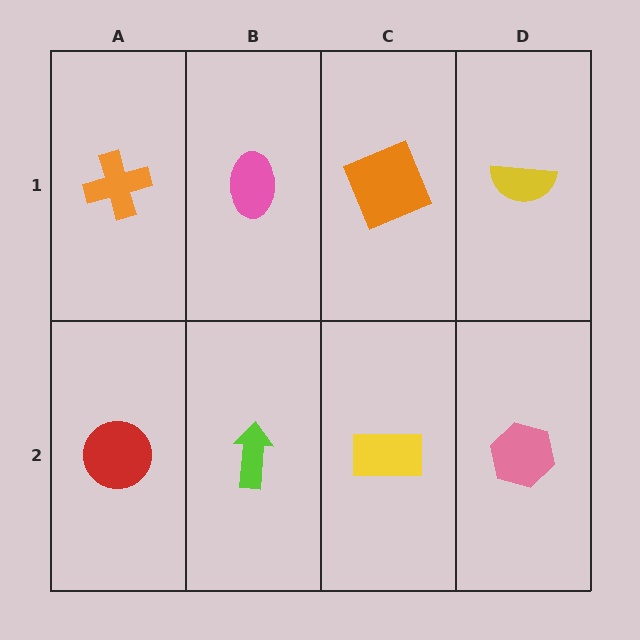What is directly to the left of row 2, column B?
A red circle.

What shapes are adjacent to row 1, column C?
A yellow rectangle (row 2, column C), a pink ellipse (row 1, column B), a yellow semicircle (row 1, column D).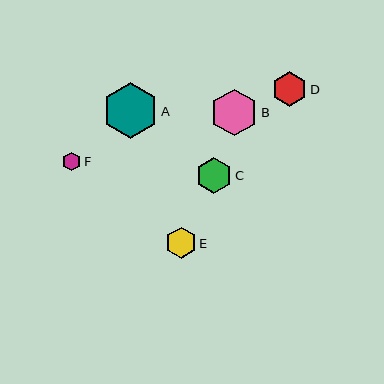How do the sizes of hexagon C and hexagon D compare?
Hexagon C and hexagon D are approximately the same size.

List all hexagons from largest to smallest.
From largest to smallest: A, B, C, D, E, F.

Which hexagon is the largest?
Hexagon A is the largest with a size of approximately 55 pixels.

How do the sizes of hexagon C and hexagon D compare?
Hexagon C and hexagon D are approximately the same size.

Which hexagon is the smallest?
Hexagon F is the smallest with a size of approximately 18 pixels.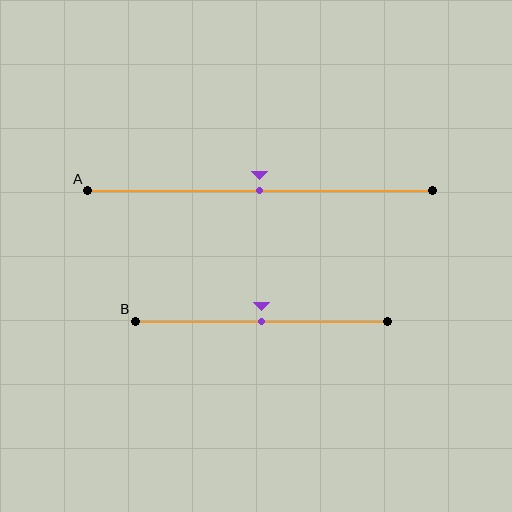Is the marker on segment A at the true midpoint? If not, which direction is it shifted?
Yes, the marker on segment A is at the true midpoint.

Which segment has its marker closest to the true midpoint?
Segment A has its marker closest to the true midpoint.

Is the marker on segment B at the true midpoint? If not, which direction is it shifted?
Yes, the marker on segment B is at the true midpoint.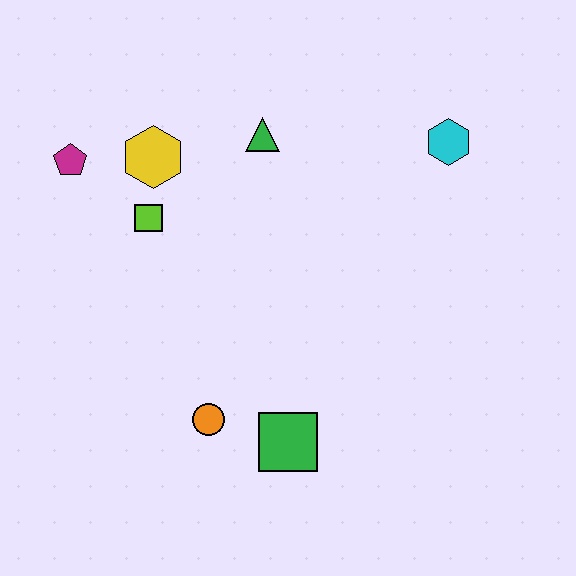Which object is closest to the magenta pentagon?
The yellow hexagon is closest to the magenta pentagon.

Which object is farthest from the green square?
The magenta pentagon is farthest from the green square.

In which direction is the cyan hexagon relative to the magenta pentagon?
The cyan hexagon is to the right of the magenta pentagon.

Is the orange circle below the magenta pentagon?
Yes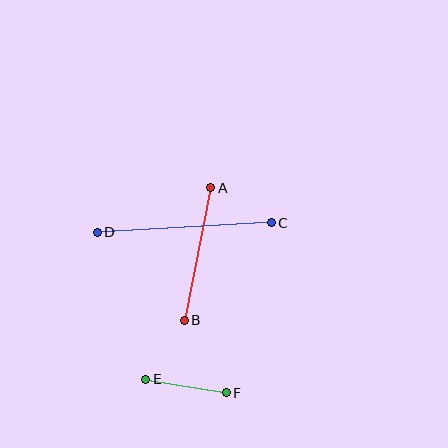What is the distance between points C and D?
The distance is approximately 174 pixels.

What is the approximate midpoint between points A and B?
The midpoint is at approximately (198, 254) pixels.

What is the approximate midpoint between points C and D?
The midpoint is at approximately (184, 228) pixels.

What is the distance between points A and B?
The distance is approximately 135 pixels.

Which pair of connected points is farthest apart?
Points C and D are farthest apart.